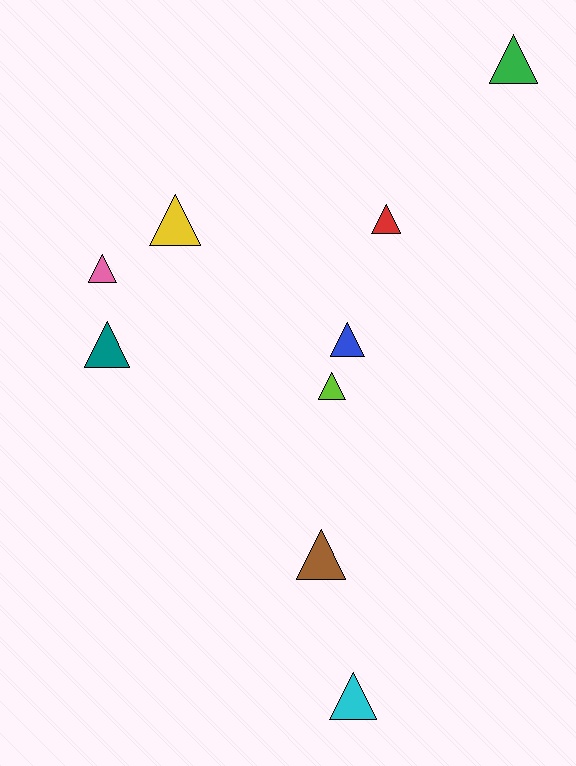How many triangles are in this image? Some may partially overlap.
There are 9 triangles.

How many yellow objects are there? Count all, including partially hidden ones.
There is 1 yellow object.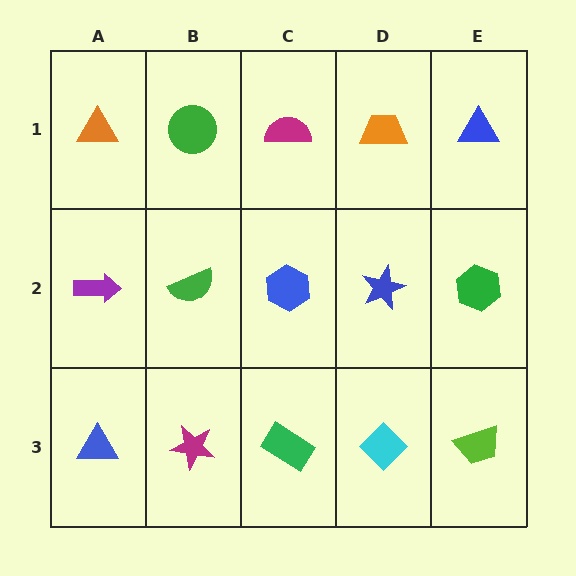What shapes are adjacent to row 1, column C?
A blue hexagon (row 2, column C), a green circle (row 1, column B), an orange trapezoid (row 1, column D).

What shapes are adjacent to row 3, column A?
A purple arrow (row 2, column A), a magenta star (row 3, column B).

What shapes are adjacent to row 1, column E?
A green hexagon (row 2, column E), an orange trapezoid (row 1, column D).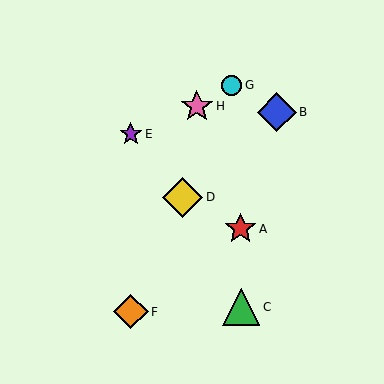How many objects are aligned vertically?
2 objects (E, F) are aligned vertically.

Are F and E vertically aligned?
Yes, both are at x≈131.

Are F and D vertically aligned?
No, F is at x≈131 and D is at x≈183.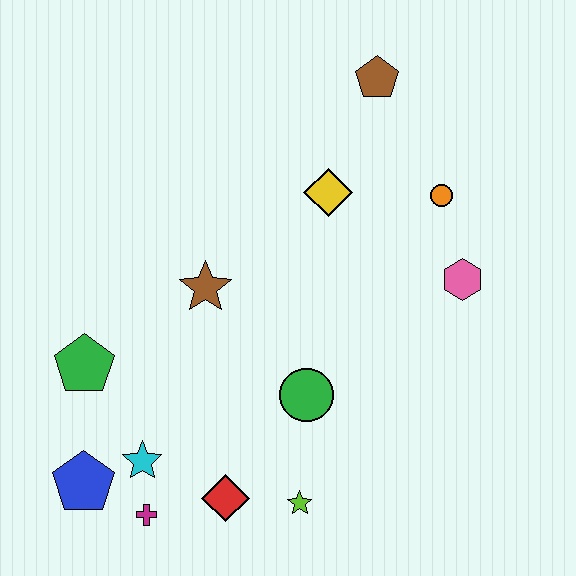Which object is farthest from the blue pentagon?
The brown pentagon is farthest from the blue pentagon.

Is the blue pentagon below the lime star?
No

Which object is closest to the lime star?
The red diamond is closest to the lime star.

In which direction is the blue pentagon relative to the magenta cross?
The blue pentagon is to the left of the magenta cross.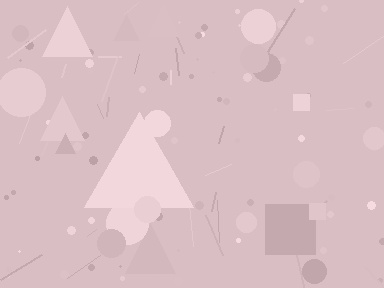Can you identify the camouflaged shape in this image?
The camouflaged shape is a triangle.